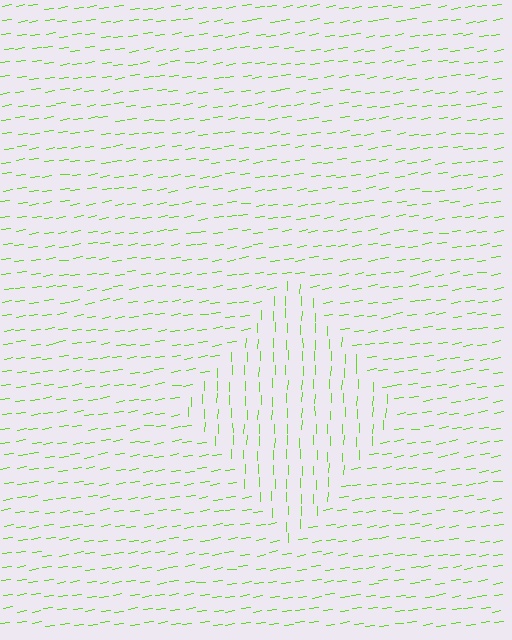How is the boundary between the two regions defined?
The boundary is defined purely by a change in line orientation (approximately 80 degrees difference). All lines are the same color and thickness.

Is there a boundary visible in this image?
Yes, there is a texture boundary formed by a change in line orientation.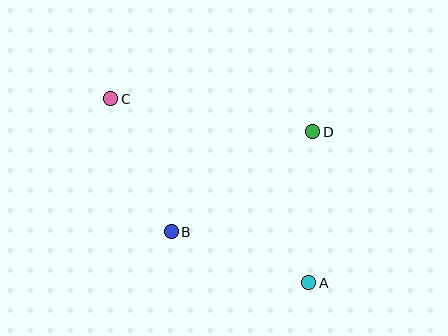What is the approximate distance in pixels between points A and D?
The distance between A and D is approximately 151 pixels.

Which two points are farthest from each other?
Points A and C are farthest from each other.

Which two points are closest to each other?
Points B and C are closest to each other.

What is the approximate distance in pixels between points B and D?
The distance between B and D is approximately 173 pixels.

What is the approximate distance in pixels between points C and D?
The distance between C and D is approximately 205 pixels.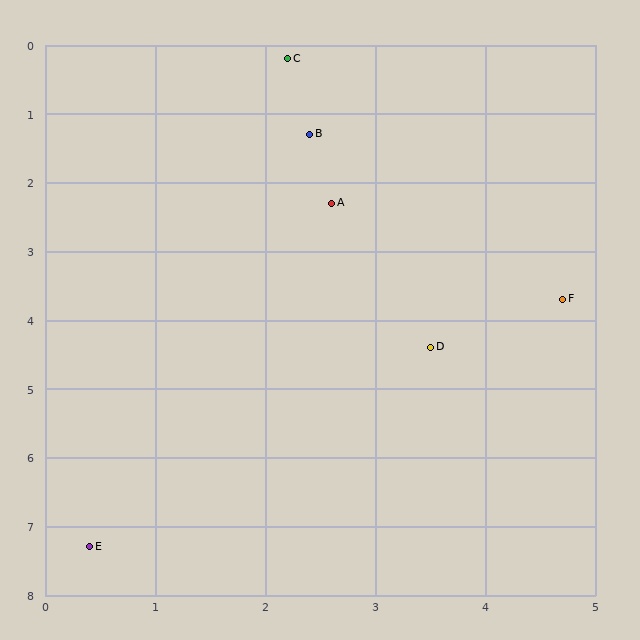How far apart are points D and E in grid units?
Points D and E are about 4.2 grid units apart.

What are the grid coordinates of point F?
Point F is at approximately (4.7, 3.7).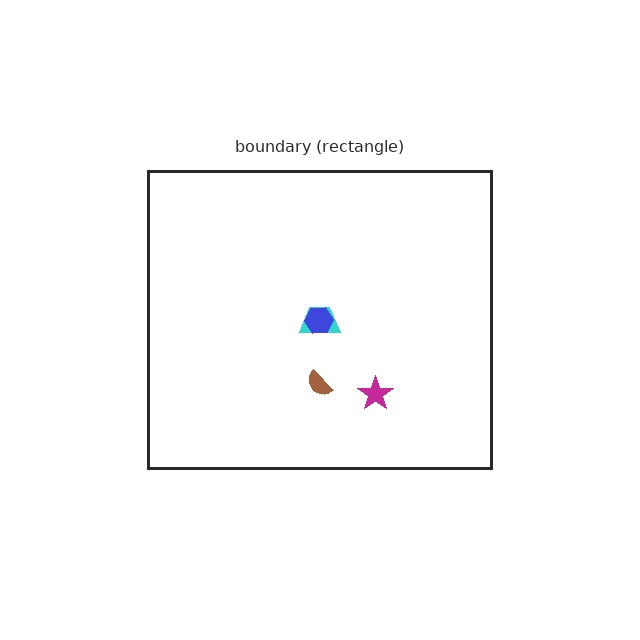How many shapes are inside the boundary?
4 inside, 0 outside.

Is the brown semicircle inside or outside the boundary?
Inside.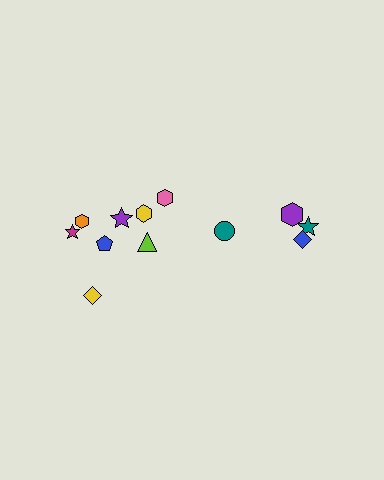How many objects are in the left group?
There are 8 objects.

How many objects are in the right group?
There are 4 objects.